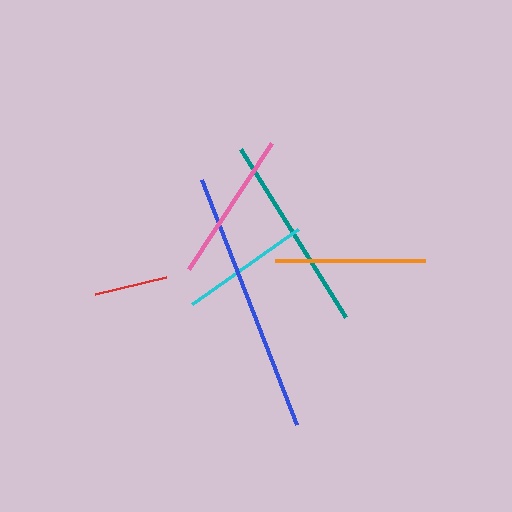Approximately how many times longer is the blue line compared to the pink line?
The blue line is approximately 1.7 times the length of the pink line.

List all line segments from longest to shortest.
From longest to shortest: blue, teal, pink, orange, cyan, red.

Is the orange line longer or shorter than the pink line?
The pink line is longer than the orange line.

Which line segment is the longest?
The blue line is the longest at approximately 264 pixels.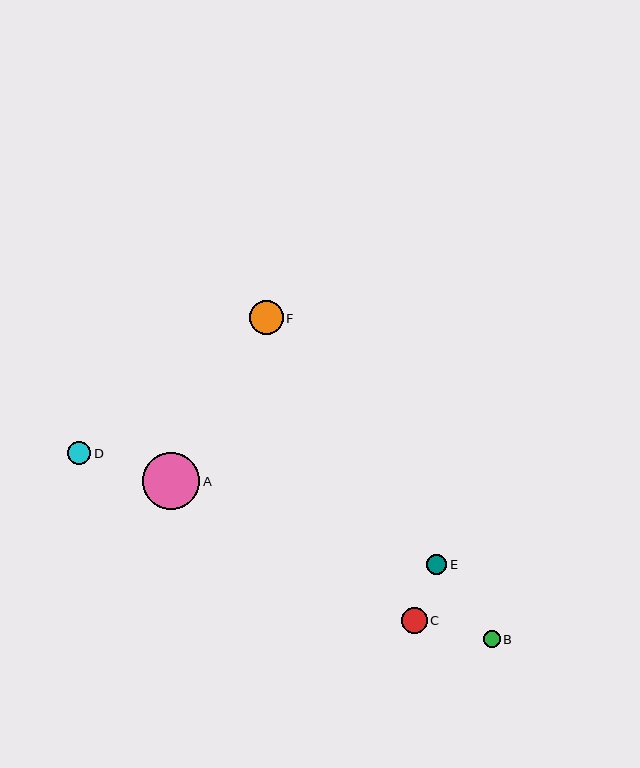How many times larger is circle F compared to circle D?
Circle F is approximately 1.5 times the size of circle D.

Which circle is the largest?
Circle A is the largest with a size of approximately 57 pixels.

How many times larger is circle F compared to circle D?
Circle F is approximately 1.5 times the size of circle D.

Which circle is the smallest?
Circle B is the smallest with a size of approximately 17 pixels.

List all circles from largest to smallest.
From largest to smallest: A, F, C, D, E, B.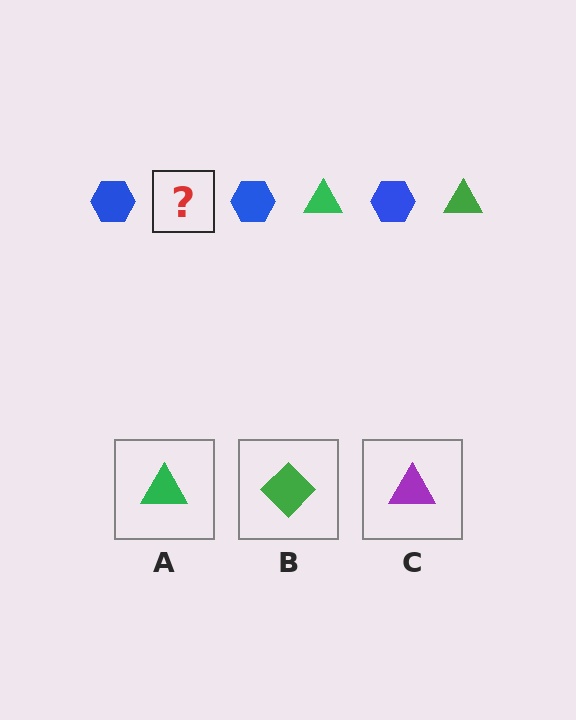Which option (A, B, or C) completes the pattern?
A.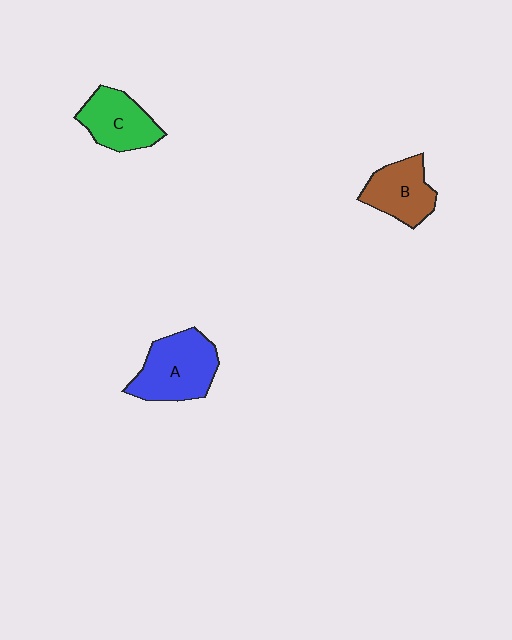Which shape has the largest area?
Shape A (blue).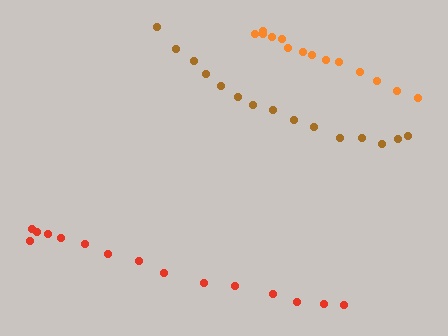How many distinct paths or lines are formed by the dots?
There are 3 distinct paths.